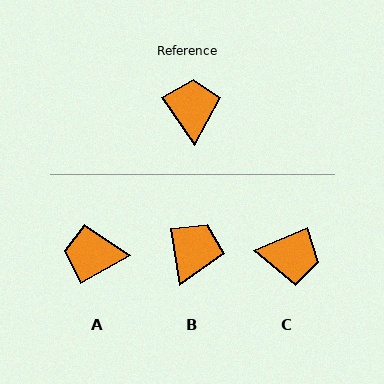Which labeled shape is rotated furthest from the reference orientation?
C, about 101 degrees away.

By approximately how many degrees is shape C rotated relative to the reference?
Approximately 101 degrees clockwise.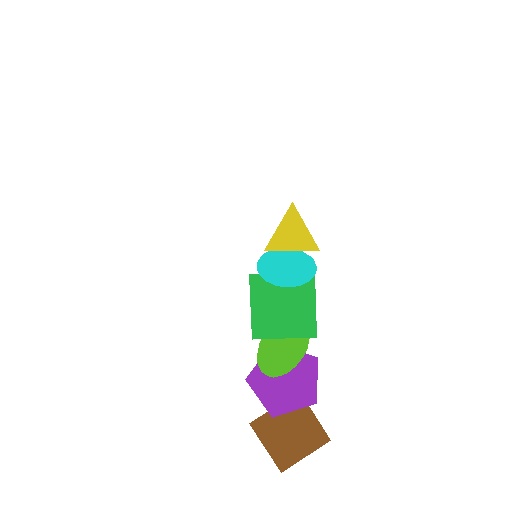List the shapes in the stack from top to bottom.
From top to bottom: the yellow triangle, the cyan ellipse, the green square, the lime ellipse, the purple pentagon, the brown diamond.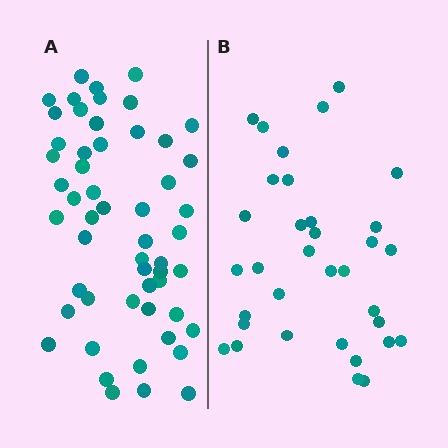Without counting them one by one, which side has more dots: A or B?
Region A (the left region) has more dots.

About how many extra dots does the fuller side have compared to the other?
Region A has approximately 20 more dots than region B.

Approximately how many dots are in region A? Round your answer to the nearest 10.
About 50 dots. (The exact count is 54, which rounds to 50.)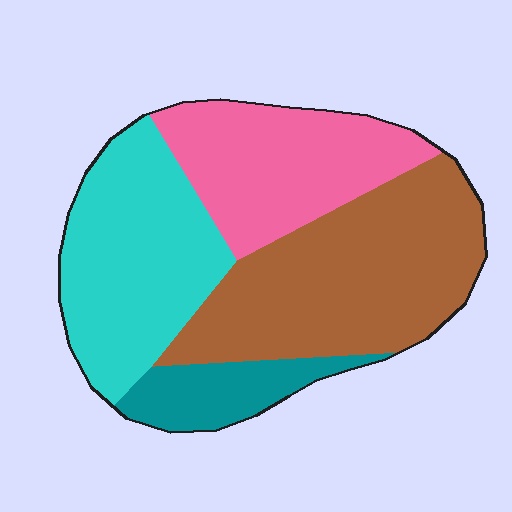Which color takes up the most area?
Brown, at roughly 35%.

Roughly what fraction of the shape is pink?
Pink takes up less than a quarter of the shape.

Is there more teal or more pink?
Pink.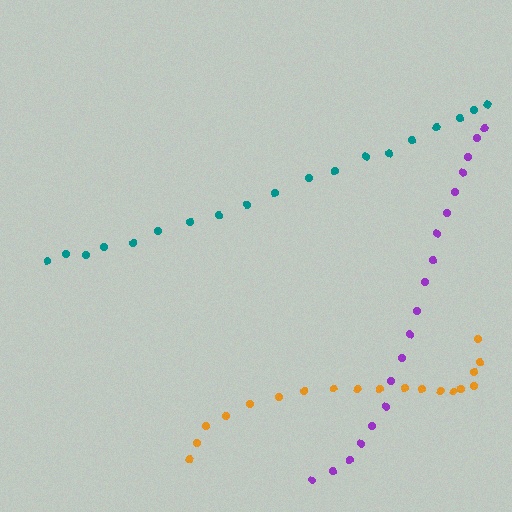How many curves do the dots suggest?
There are 3 distinct paths.